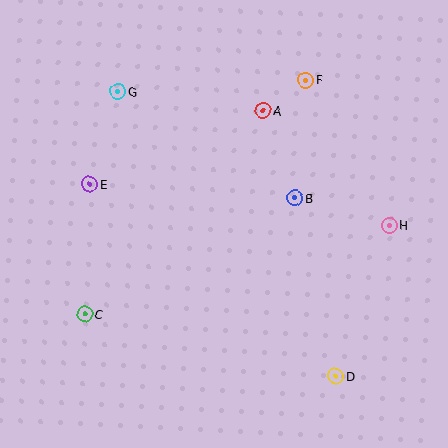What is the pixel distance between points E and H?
The distance between E and H is 303 pixels.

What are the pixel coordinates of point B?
Point B is at (295, 198).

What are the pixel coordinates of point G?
Point G is at (118, 91).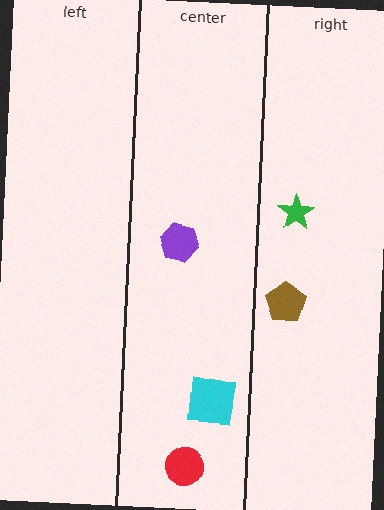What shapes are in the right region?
The brown pentagon, the green star.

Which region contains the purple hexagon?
The center region.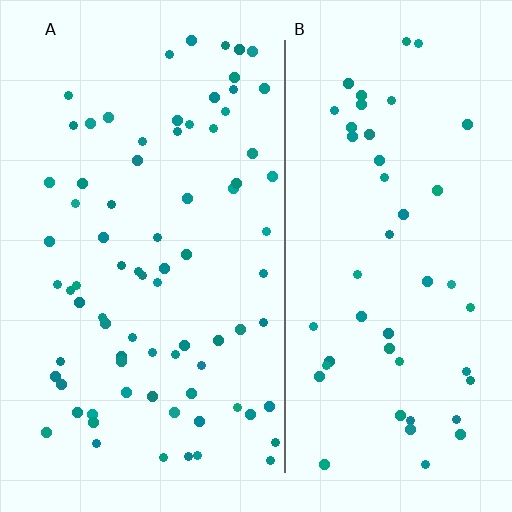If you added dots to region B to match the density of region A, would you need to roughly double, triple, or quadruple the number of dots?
Approximately double.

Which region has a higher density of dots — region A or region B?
A (the left).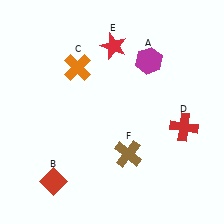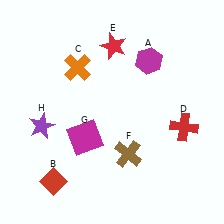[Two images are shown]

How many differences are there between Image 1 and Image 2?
There are 2 differences between the two images.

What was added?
A magenta square (G), a purple star (H) were added in Image 2.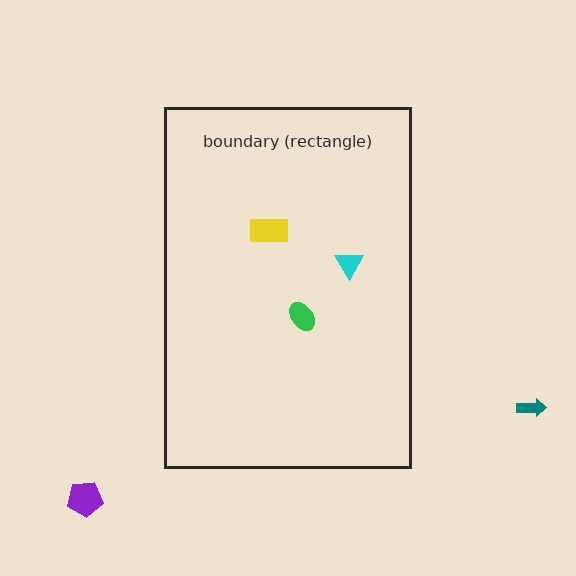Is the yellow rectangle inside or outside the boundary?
Inside.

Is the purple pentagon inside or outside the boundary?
Outside.